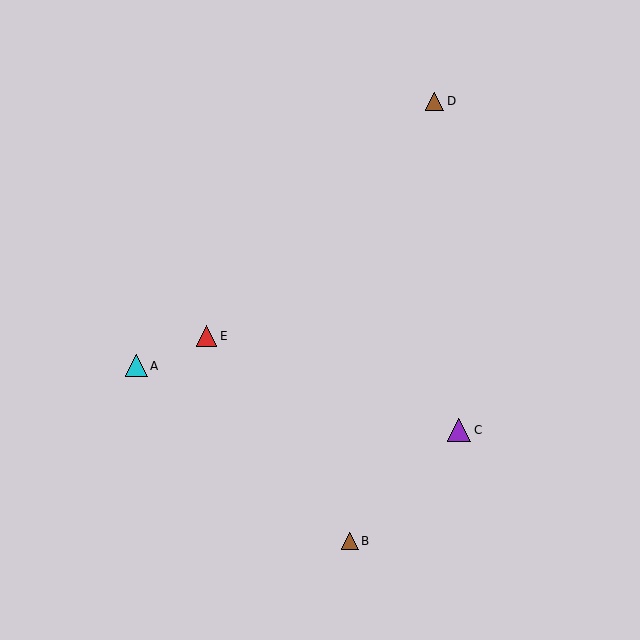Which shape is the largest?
The purple triangle (labeled C) is the largest.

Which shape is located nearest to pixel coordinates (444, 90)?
The brown triangle (labeled D) at (435, 101) is nearest to that location.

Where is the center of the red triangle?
The center of the red triangle is at (206, 336).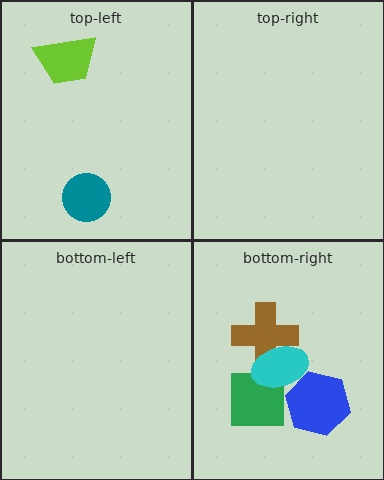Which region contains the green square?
The bottom-right region.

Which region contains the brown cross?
The bottom-right region.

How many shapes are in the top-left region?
2.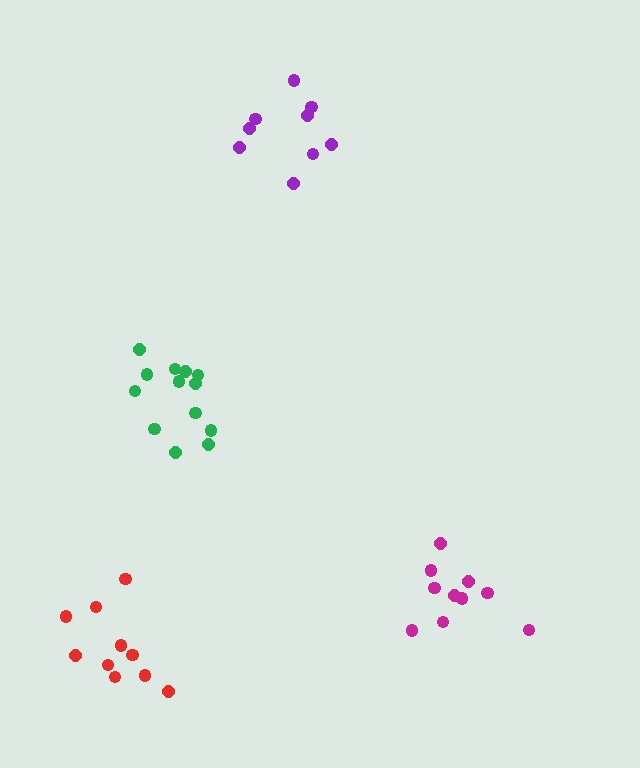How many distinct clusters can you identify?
There are 4 distinct clusters.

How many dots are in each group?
Group 1: 13 dots, Group 2: 10 dots, Group 3: 9 dots, Group 4: 10 dots (42 total).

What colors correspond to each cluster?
The clusters are colored: green, magenta, purple, red.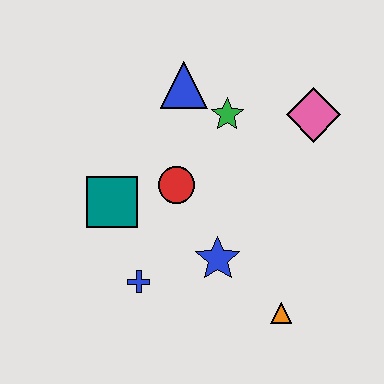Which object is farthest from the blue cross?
The pink diamond is farthest from the blue cross.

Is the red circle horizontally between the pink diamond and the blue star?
No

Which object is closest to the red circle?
The teal square is closest to the red circle.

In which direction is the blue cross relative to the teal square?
The blue cross is below the teal square.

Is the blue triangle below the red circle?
No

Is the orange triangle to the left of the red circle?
No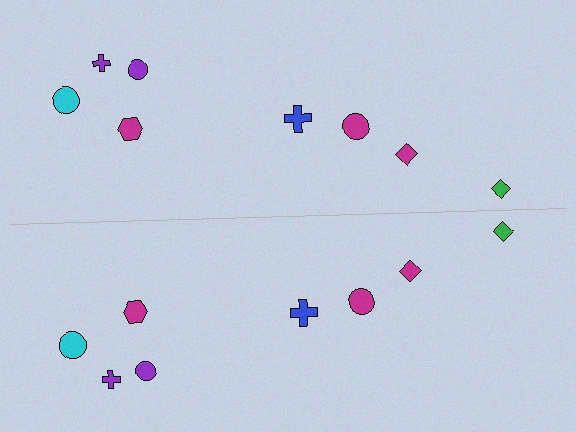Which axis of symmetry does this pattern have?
The pattern has a horizontal axis of symmetry running through the center of the image.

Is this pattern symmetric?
Yes, this pattern has bilateral (reflection) symmetry.